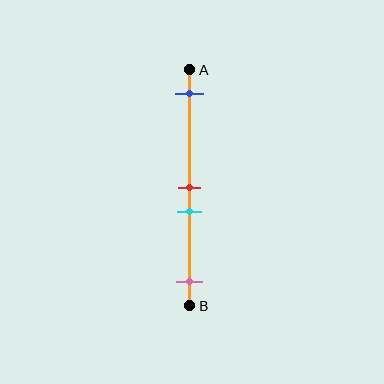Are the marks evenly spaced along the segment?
No, the marks are not evenly spaced.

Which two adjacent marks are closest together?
The red and cyan marks are the closest adjacent pair.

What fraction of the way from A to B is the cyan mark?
The cyan mark is approximately 60% (0.6) of the way from A to B.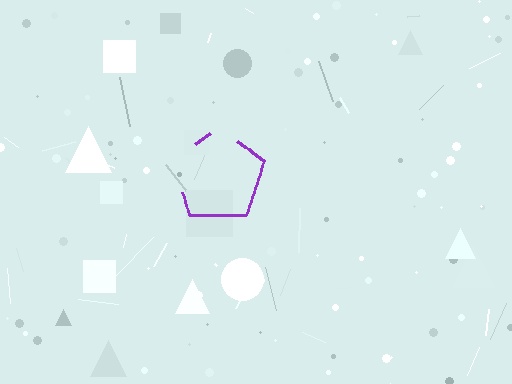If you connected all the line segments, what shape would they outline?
They would outline a pentagon.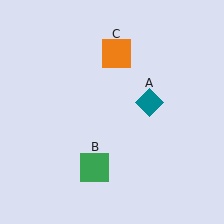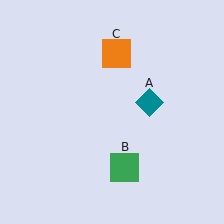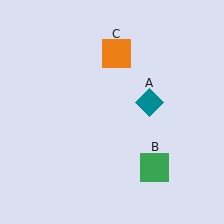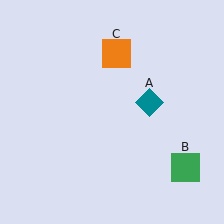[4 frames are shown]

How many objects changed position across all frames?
1 object changed position: green square (object B).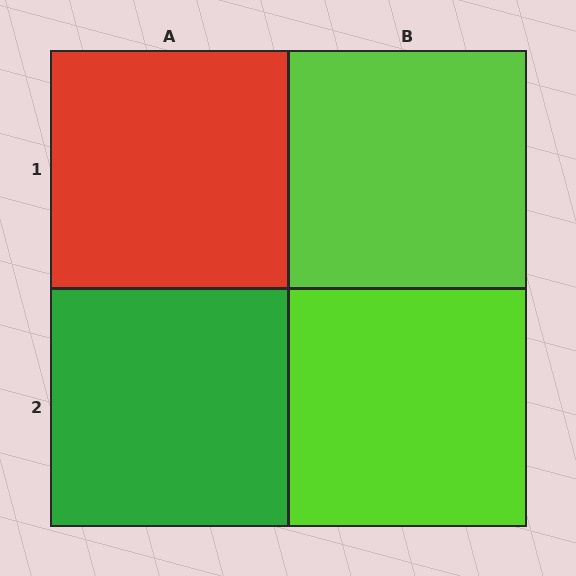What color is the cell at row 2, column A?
Green.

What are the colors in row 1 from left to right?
Red, lime.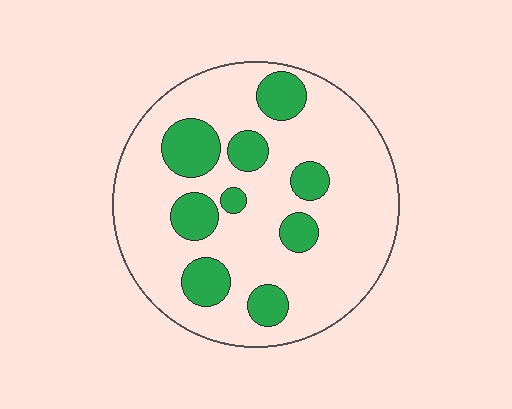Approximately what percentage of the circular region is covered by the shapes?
Approximately 20%.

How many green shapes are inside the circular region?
9.